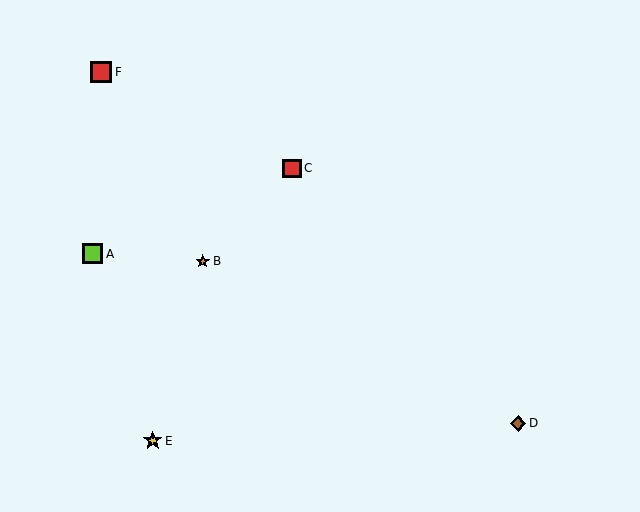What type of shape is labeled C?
Shape C is a red square.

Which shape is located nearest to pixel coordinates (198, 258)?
The orange star (labeled B) at (203, 261) is nearest to that location.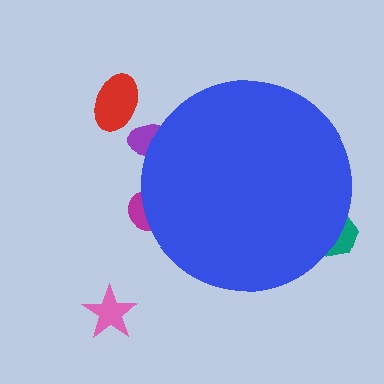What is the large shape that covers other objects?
A blue circle.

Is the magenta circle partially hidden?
Yes, the magenta circle is partially hidden behind the blue circle.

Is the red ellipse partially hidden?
No, the red ellipse is fully visible.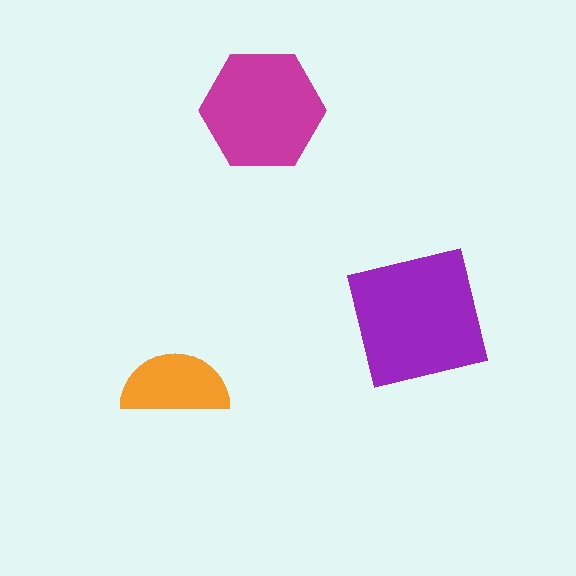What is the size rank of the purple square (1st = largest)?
1st.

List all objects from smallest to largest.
The orange semicircle, the magenta hexagon, the purple square.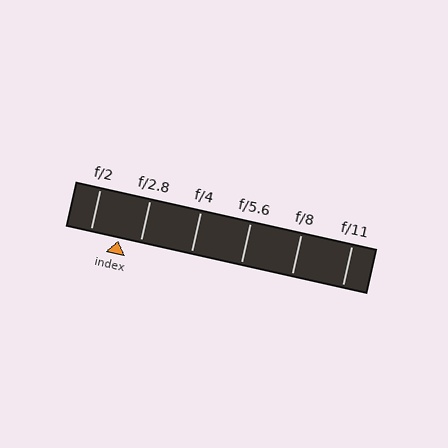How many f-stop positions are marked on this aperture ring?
There are 6 f-stop positions marked.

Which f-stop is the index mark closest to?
The index mark is closest to f/2.8.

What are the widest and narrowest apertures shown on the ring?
The widest aperture shown is f/2 and the narrowest is f/11.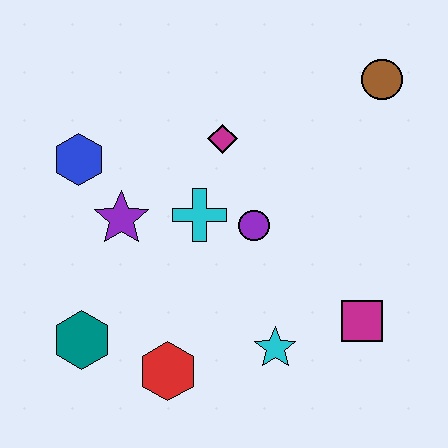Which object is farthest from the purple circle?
The teal hexagon is farthest from the purple circle.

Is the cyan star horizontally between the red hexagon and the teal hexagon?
No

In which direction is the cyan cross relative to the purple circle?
The cyan cross is to the left of the purple circle.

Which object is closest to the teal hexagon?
The red hexagon is closest to the teal hexagon.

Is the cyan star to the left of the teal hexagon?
No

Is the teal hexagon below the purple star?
Yes